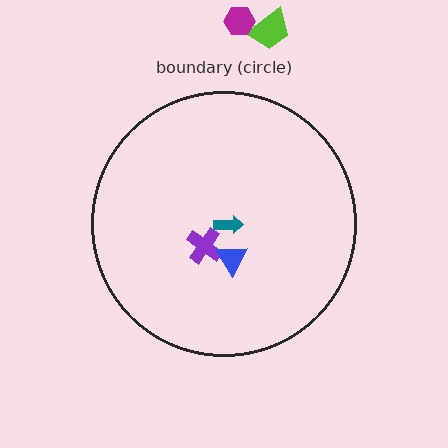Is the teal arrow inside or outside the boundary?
Inside.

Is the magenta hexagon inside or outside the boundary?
Outside.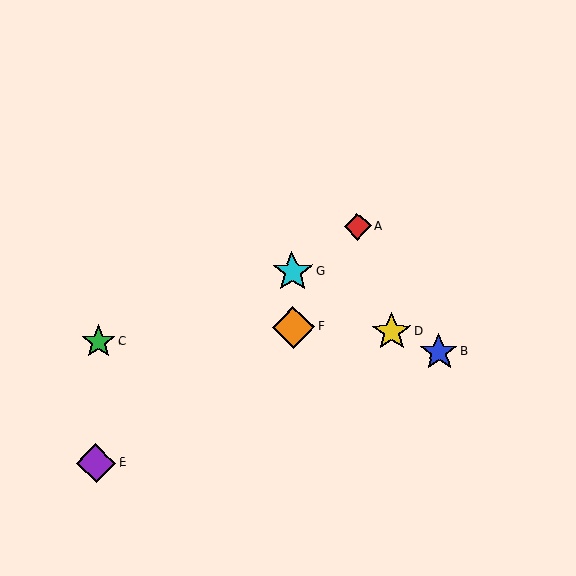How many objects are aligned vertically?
2 objects (F, G) are aligned vertically.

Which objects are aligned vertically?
Objects F, G are aligned vertically.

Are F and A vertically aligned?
No, F is at x≈294 and A is at x≈358.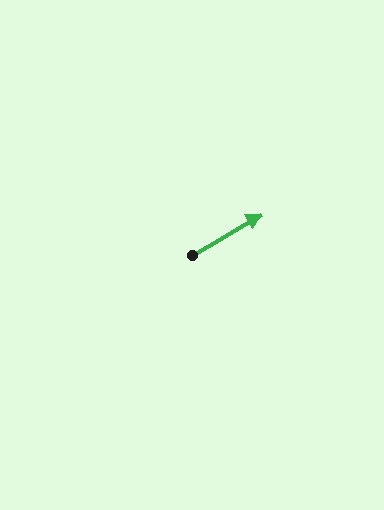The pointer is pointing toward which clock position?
Roughly 2 o'clock.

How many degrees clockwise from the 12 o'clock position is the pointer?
Approximately 60 degrees.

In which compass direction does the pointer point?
Northeast.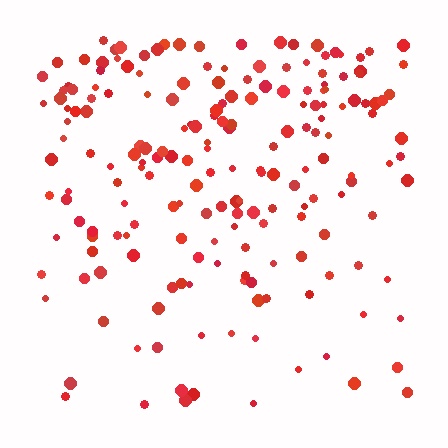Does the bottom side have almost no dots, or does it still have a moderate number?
Still a moderate number, just noticeably fewer than the top.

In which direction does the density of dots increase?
From bottom to top, with the top side densest.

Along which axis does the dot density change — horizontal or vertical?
Vertical.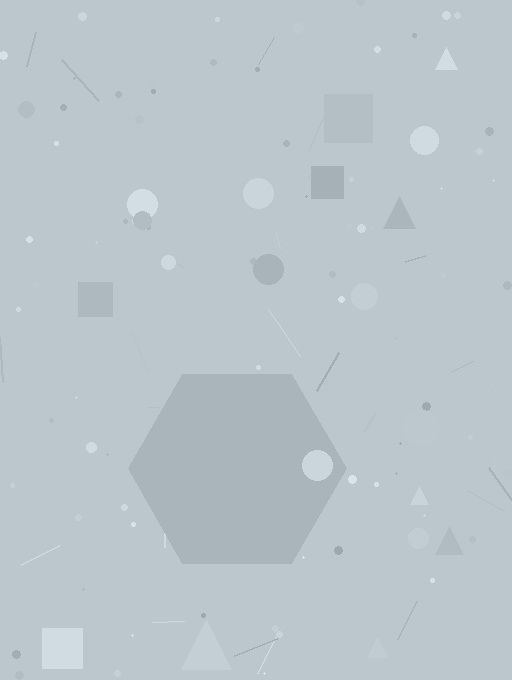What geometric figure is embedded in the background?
A hexagon is embedded in the background.